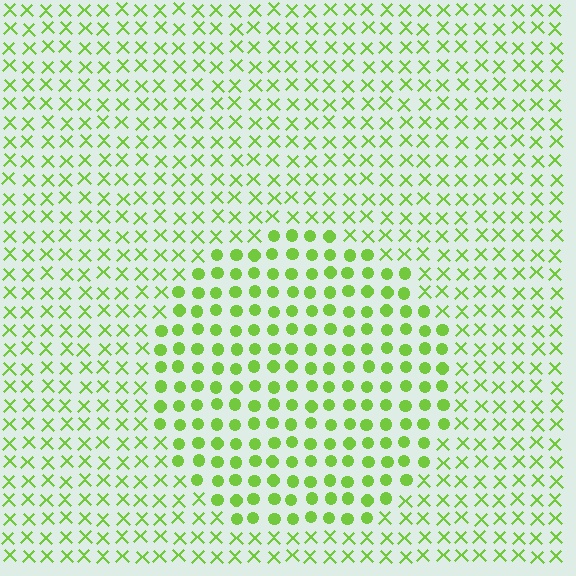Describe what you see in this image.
The image is filled with small lime elements arranged in a uniform grid. A circle-shaped region contains circles, while the surrounding area contains X marks. The boundary is defined purely by the change in element shape.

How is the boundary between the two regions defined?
The boundary is defined by a change in element shape: circles inside vs. X marks outside. All elements share the same color and spacing.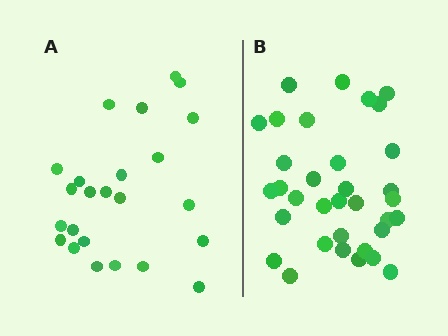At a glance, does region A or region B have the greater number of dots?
Region B (the right region) has more dots.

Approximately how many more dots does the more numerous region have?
Region B has roughly 10 or so more dots than region A.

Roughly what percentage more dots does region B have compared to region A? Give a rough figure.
About 40% more.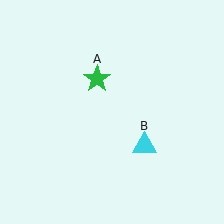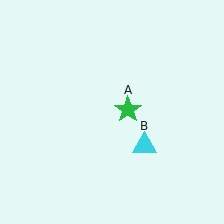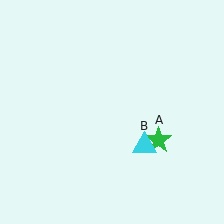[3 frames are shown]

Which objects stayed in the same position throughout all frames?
Cyan triangle (object B) remained stationary.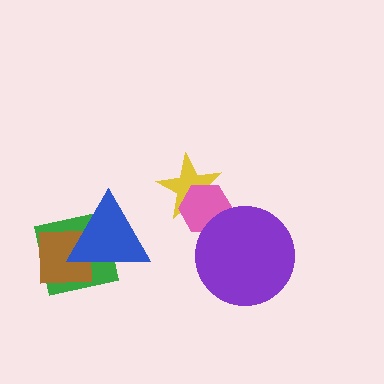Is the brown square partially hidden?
Yes, it is partially covered by another shape.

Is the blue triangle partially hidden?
No, no other shape covers it.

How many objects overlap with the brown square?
2 objects overlap with the brown square.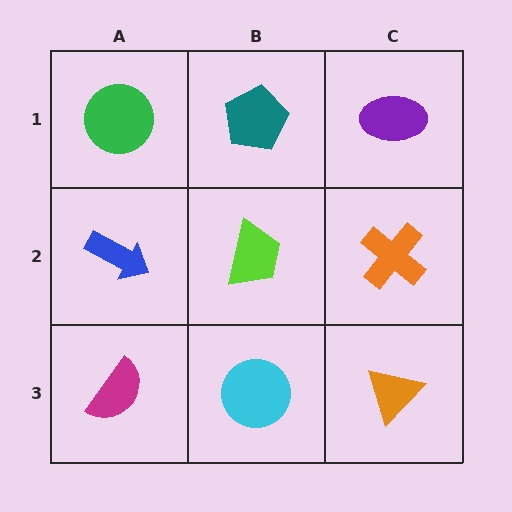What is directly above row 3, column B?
A lime trapezoid.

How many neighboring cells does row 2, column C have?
3.